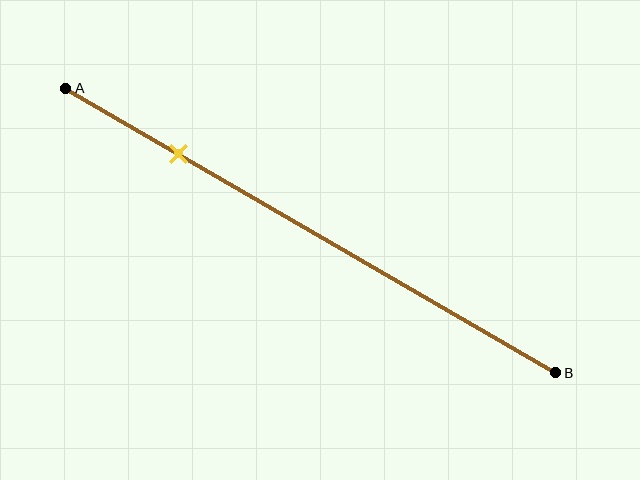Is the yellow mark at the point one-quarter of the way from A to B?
Yes, the mark is approximately at the one-quarter point.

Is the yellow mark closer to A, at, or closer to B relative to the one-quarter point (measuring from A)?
The yellow mark is approximately at the one-quarter point of segment AB.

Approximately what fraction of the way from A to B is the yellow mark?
The yellow mark is approximately 25% of the way from A to B.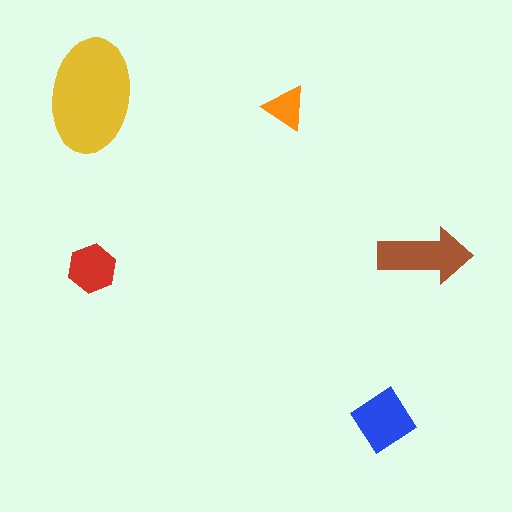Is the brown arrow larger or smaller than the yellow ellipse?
Smaller.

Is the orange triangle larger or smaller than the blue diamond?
Smaller.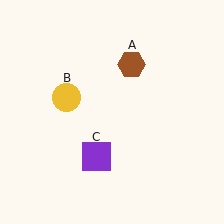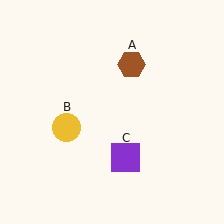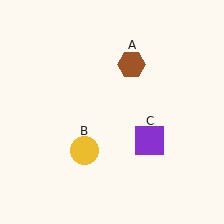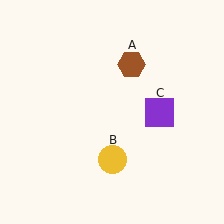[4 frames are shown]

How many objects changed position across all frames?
2 objects changed position: yellow circle (object B), purple square (object C).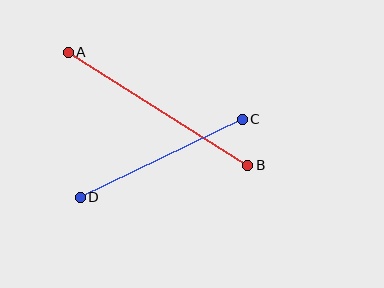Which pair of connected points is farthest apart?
Points A and B are farthest apart.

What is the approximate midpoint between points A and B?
The midpoint is at approximately (158, 109) pixels.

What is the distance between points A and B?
The distance is approximately 212 pixels.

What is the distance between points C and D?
The distance is approximately 180 pixels.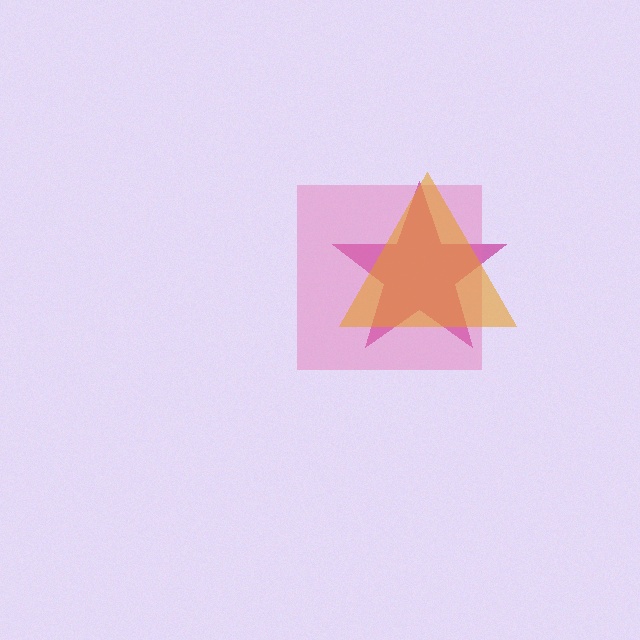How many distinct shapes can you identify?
There are 3 distinct shapes: a magenta star, a pink square, an orange triangle.